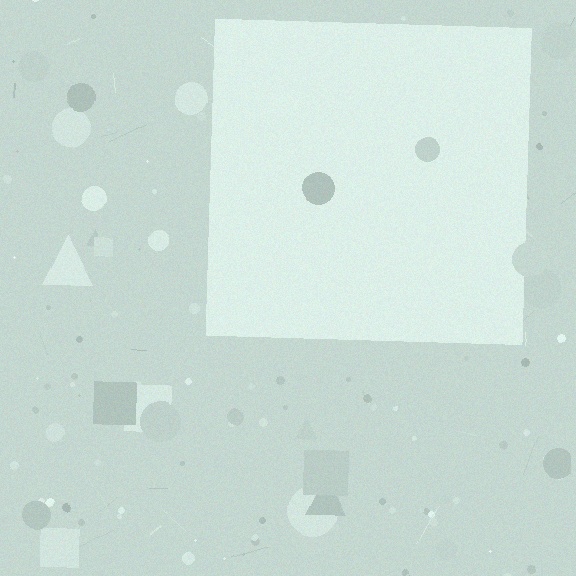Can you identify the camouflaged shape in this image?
The camouflaged shape is a square.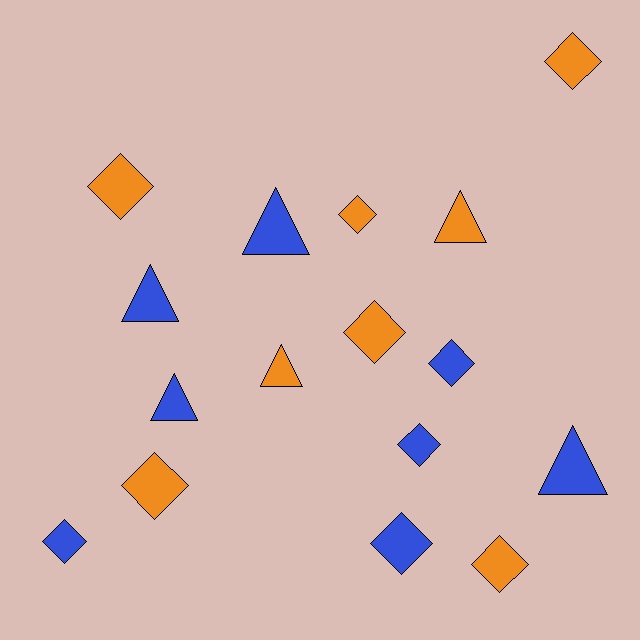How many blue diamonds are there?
There are 4 blue diamonds.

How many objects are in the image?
There are 16 objects.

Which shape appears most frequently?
Diamond, with 10 objects.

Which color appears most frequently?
Blue, with 8 objects.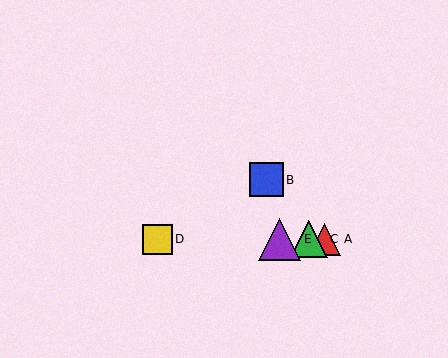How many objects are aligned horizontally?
4 objects (A, C, D, E) are aligned horizontally.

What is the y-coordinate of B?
Object B is at y≈180.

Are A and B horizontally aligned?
No, A is at y≈239 and B is at y≈180.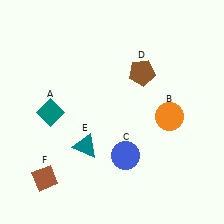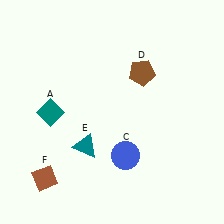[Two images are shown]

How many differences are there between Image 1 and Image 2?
There is 1 difference between the two images.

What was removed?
The orange circle (B) was removed in Image 2.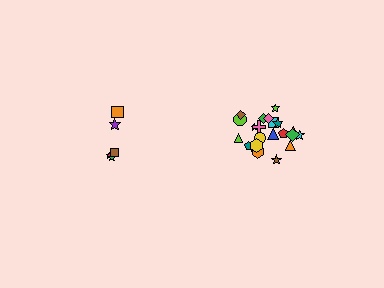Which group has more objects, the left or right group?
The right group.